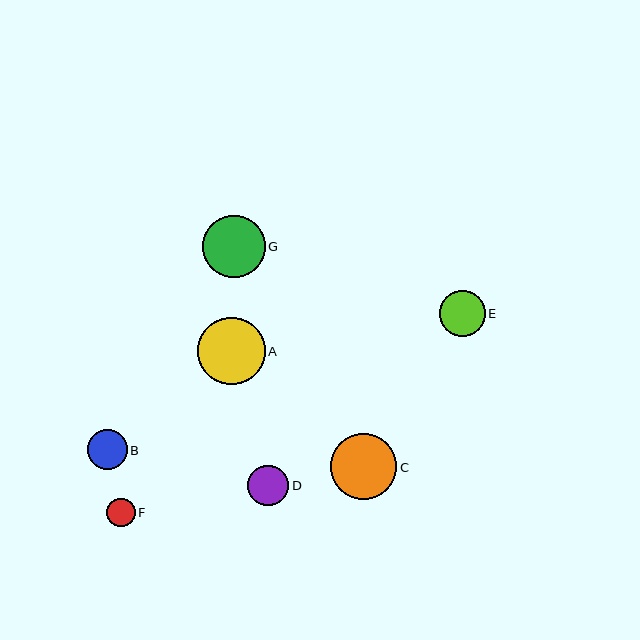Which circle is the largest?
Circle A is the largest with a size of approximately 67 pixels.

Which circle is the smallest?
Circle F is the smallest with a size of approximately 29 pixels.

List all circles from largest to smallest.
From largest to smallest: A, C, G, E, D, B, F.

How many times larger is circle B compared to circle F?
Circle B is approximately 1.4 times the size of circle F.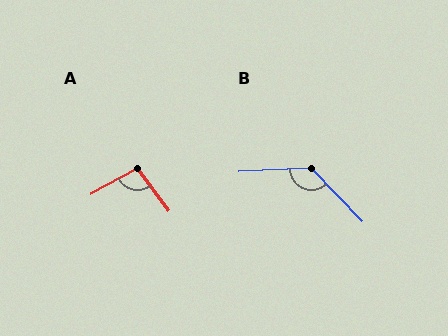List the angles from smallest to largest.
A (97°), B (131°).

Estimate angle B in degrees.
Approximately 131 degrees.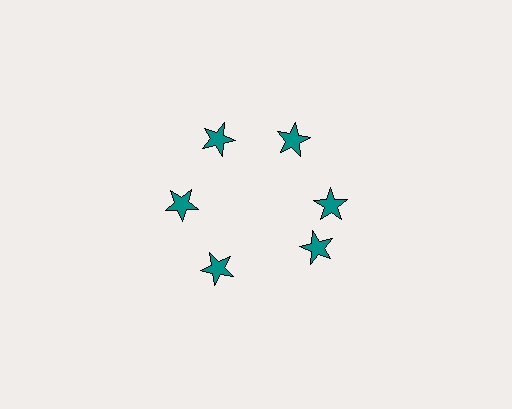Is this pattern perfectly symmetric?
No. The 6 teal stars are arranged in a ring, but one element near the 5 o'clock position is rotated out of alignment along the ring, breaking the 6-fold rotational symmetry.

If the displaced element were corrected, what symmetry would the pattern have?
It would have 6-fold rotational symmetry — the pattern would map onto itself every 60 degrees.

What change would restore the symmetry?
The symmetry would be restored by rotating it back into even spacing with its neighbors so that all 6 stars sit at equal angles and equal distance from the center.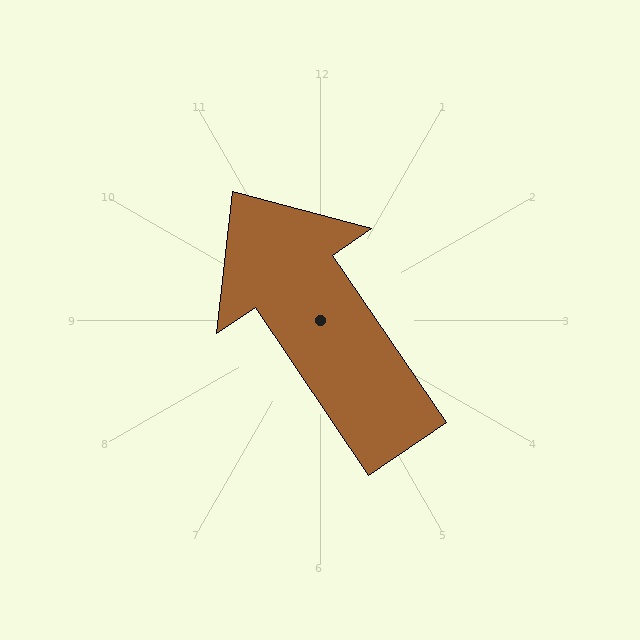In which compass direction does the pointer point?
Northwest.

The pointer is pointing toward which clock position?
Roughly 11 o'clock.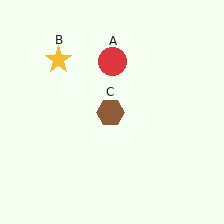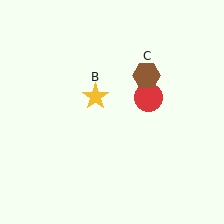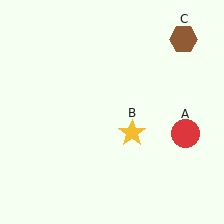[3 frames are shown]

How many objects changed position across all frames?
3 objects changed position: red circle (object A), yellow star (object B), brown hexagon (object C).